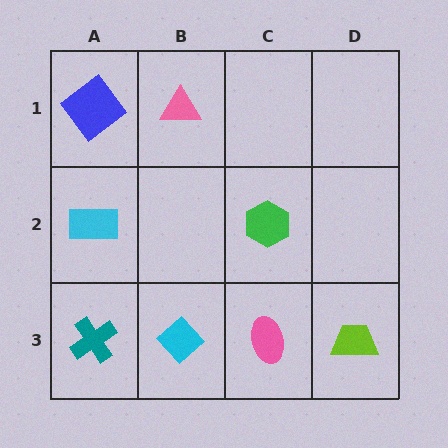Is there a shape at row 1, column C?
No, that cell is empty.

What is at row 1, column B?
A pink triangle.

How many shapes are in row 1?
2 shapes.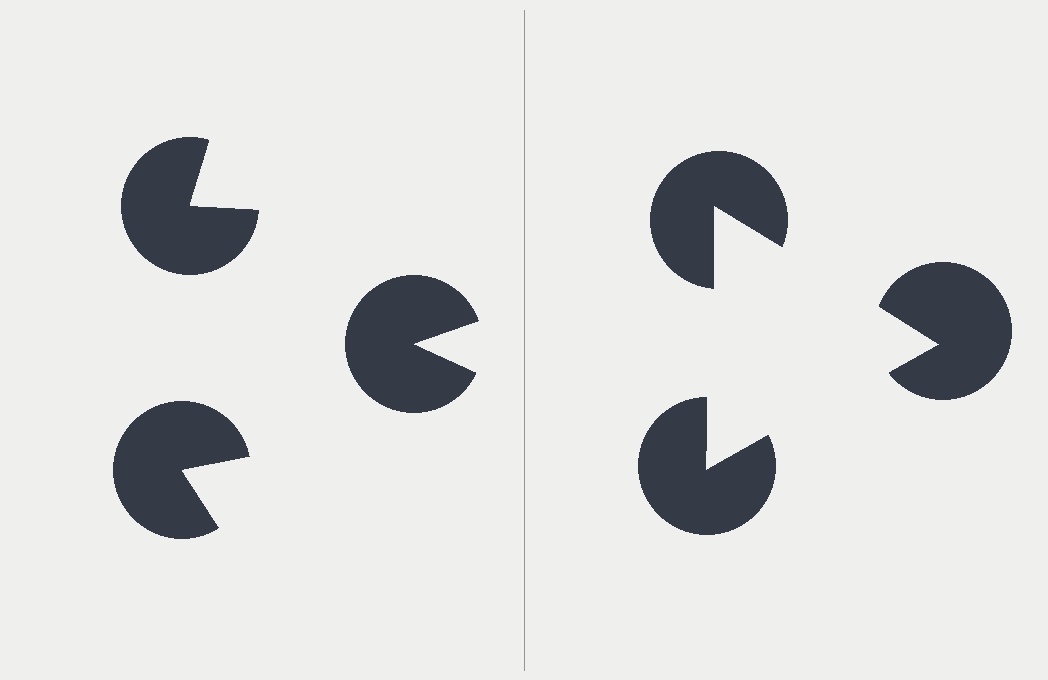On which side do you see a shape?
An illusory triangle appears on the right side. On the left side the wedge cuts are rotated, so no coherent shape forms.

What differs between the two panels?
The pac-man discs are positioned identically on both sides; only the wedge orientations differ. On the right they align to a triangle; on the left they are misaligned.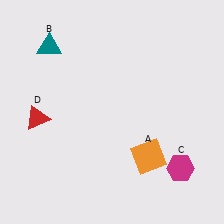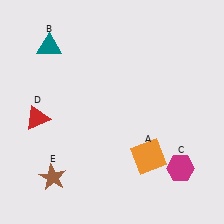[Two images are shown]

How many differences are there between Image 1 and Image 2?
There is 1 difference between the two images.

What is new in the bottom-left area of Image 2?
A brown star (E) was added in the bottom-left area of Image 2.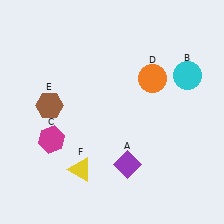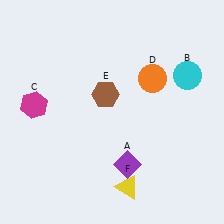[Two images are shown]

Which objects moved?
The objects that moved are: the magenta hexagon (C), the brown hexagon (E), the yellow triangle (F).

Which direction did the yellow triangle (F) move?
The yellow triangle (F) moved right.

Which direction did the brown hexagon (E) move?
The brown hexagon (E) moved right.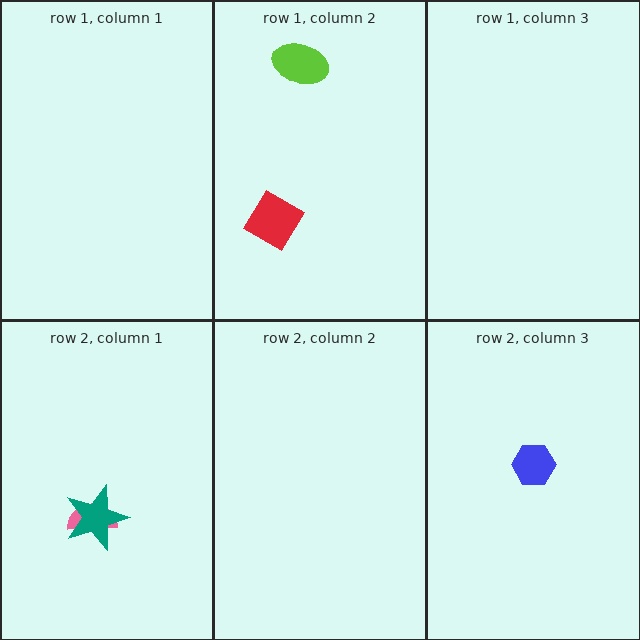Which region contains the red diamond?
The row 1, column 2 region.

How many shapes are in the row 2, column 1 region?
2.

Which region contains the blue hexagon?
The row 2, column 3 region.